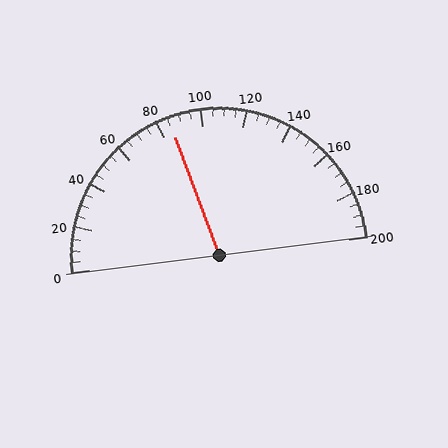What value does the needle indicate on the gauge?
The needle indicates approximately 85.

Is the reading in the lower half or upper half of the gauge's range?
The reading is in the lower half of the range (0 to 200).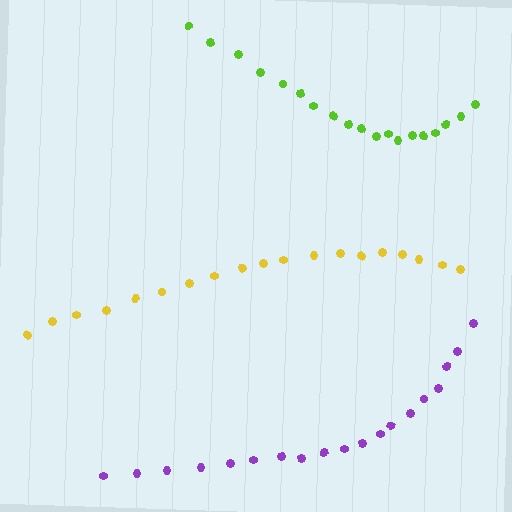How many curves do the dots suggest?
There are 3 distinct paths.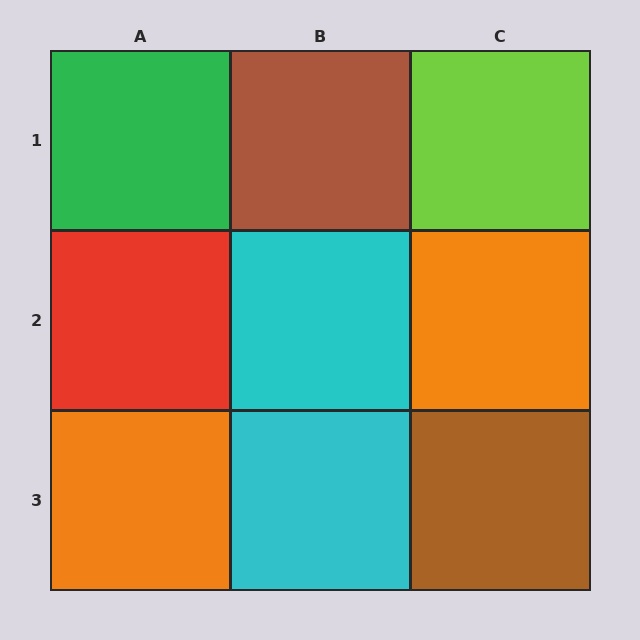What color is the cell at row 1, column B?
Brown.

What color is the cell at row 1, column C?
Lime.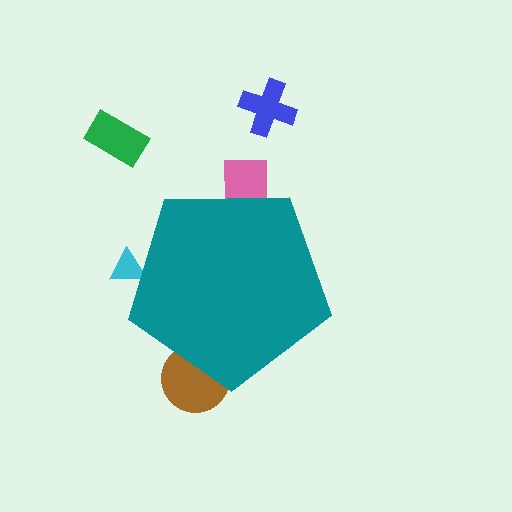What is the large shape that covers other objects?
A teal pentagon.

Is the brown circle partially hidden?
Yes, the brown circle is partially hidden behind the teal pentagon.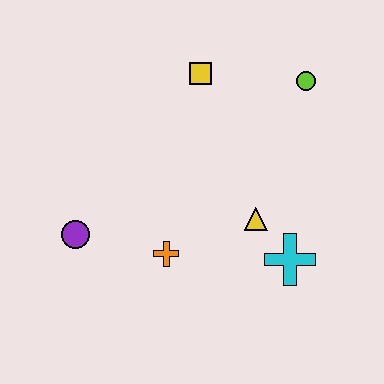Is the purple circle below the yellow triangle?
Yes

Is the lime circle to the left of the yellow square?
No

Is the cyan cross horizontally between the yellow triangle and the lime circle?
Yes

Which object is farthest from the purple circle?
The lime circle is farthest from the purple circle.